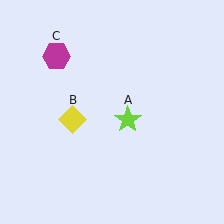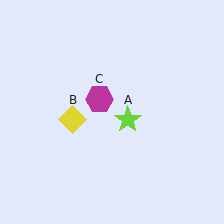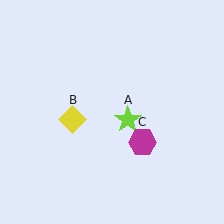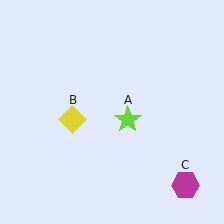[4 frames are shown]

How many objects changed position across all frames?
1 object changed position: magenta hexagon (object C).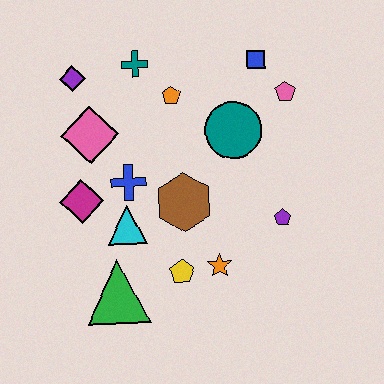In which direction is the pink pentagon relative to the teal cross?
The pink pentagon is to the right of the teal cross.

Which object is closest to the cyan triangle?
The blue cross is closest to the cyan triangle.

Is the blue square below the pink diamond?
No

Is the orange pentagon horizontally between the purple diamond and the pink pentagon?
Yes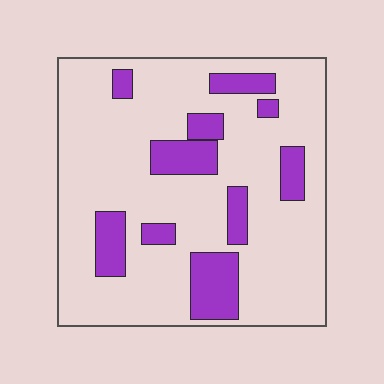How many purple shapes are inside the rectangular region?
10.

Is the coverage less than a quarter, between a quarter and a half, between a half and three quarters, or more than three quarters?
Less than a quarter.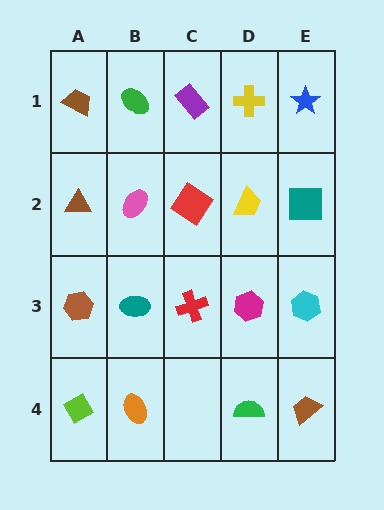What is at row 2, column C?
A red diamond.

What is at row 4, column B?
An orange ellipse.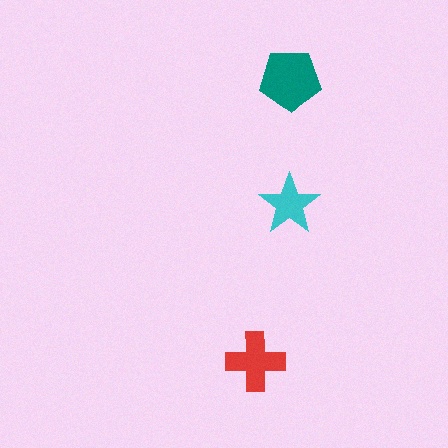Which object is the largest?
The teal pentagon.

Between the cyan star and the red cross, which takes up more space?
The red cross.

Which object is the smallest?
The cyan star.